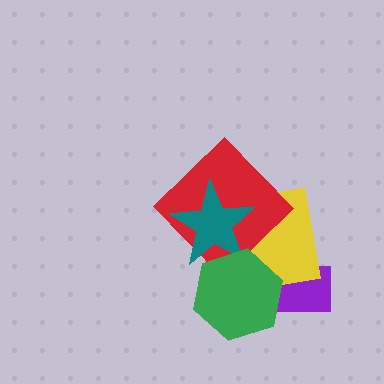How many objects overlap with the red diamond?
2 objects overlap with the red diamond.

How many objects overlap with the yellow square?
4 objects overlap with the yellow square.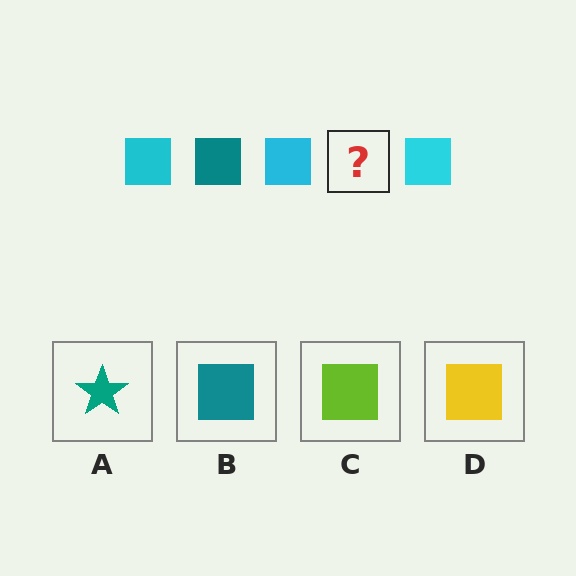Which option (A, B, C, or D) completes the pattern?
B.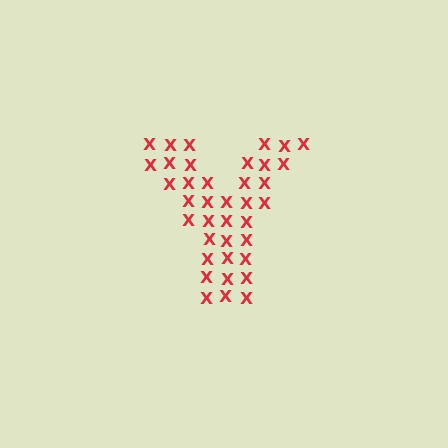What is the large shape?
The large shape is the letter Y.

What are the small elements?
The small elements are letter X's.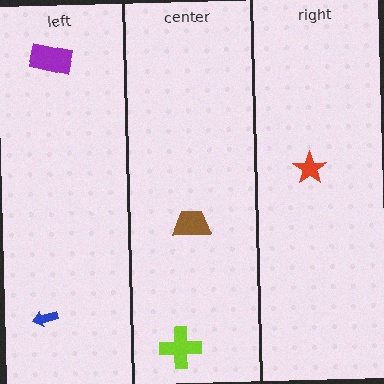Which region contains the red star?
The right region.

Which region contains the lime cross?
The center region.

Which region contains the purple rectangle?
The left region.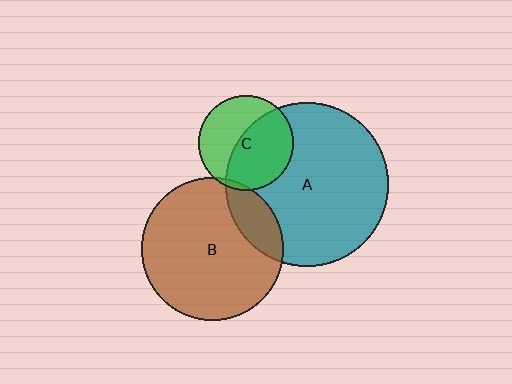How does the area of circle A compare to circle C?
Approximately 2.9 times.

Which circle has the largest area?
Circle A (teal).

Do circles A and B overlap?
Yes.